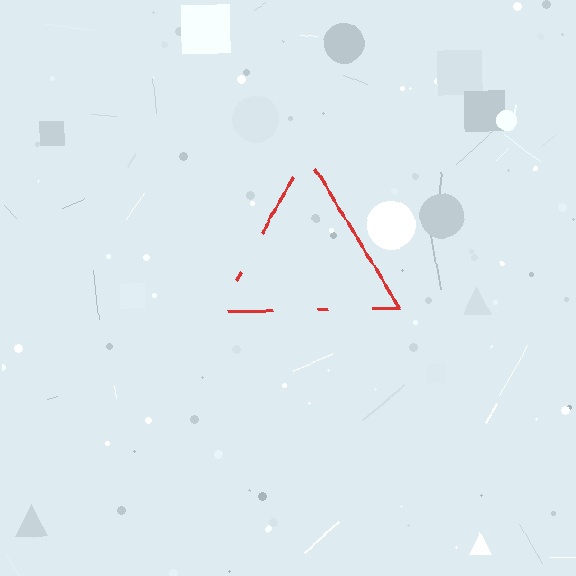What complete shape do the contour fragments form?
The contour fragments form a triangle.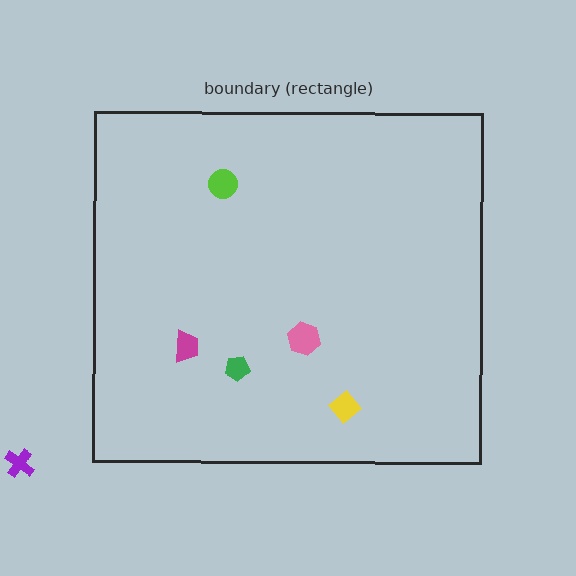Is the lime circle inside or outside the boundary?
Inside.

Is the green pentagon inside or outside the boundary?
Inside.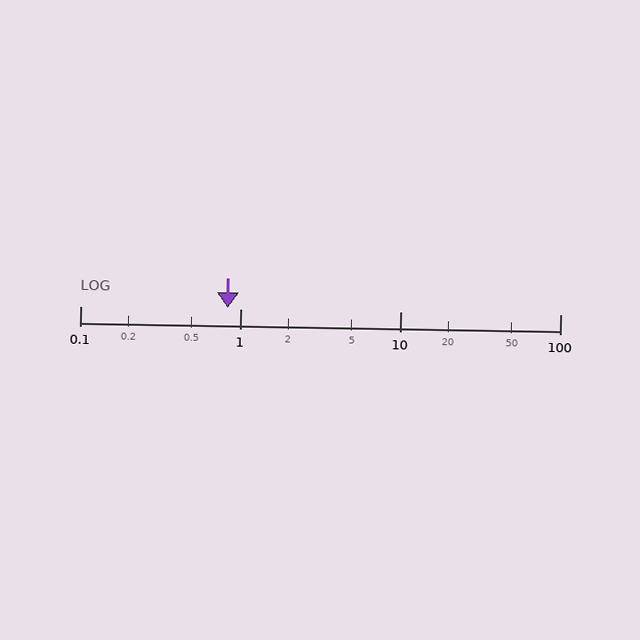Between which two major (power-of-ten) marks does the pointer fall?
The pointer is between 0.1 and 1.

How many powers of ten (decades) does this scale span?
The scale spans 3 decades, from 0.1 to 100.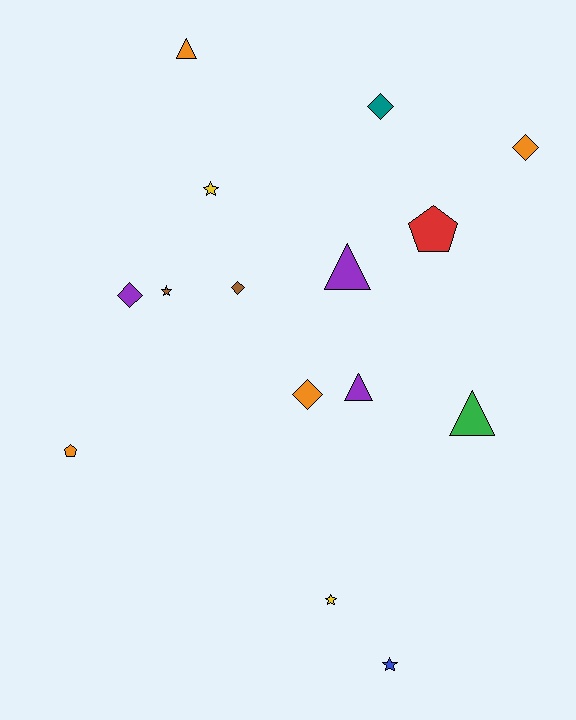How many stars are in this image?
There are 4 stars.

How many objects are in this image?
There are 15 objects.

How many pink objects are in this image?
There are no pink objects.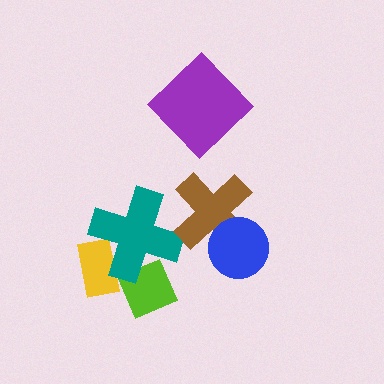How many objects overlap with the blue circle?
1 object overlaps with the blue circle.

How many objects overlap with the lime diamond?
1 object overlaps with the lime diamond.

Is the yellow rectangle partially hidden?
Yes, it is partially covered by another shape.